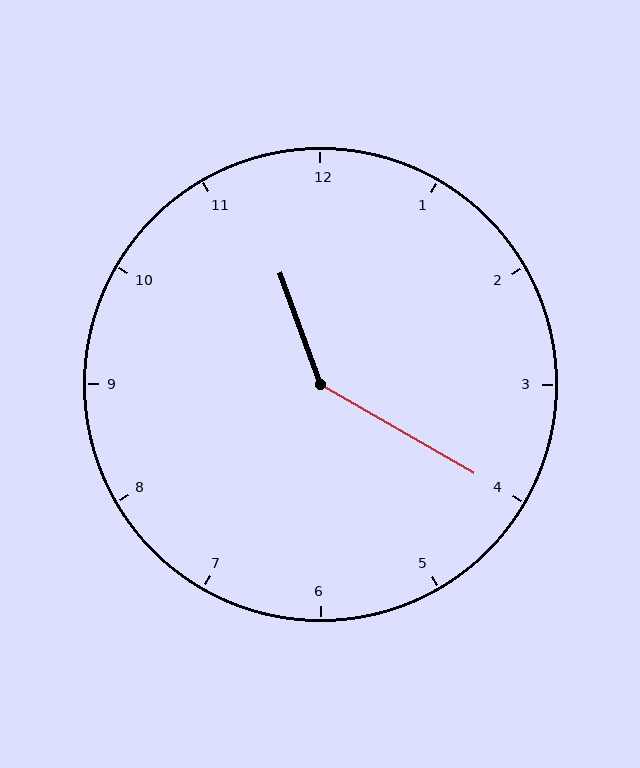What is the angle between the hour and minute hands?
Approximately 140 degrees.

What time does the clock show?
11:20.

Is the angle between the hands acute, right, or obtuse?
It is obtuse.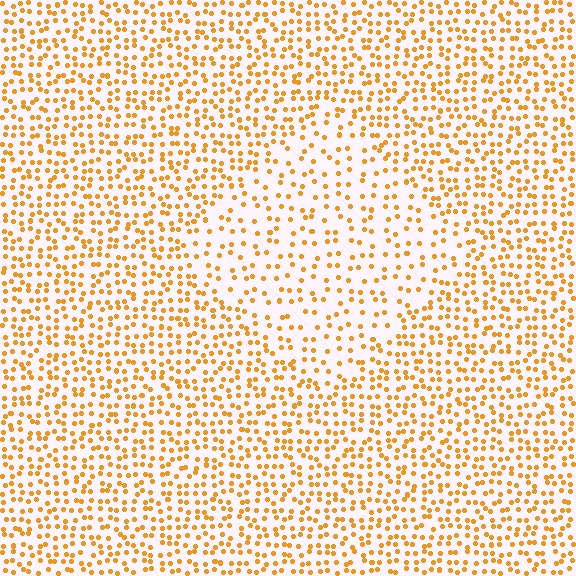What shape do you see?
I see a diamond.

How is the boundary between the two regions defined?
The boundary is defined by a change in element density (approximately 1.9x ratio). All elements are the same color, size, and shape.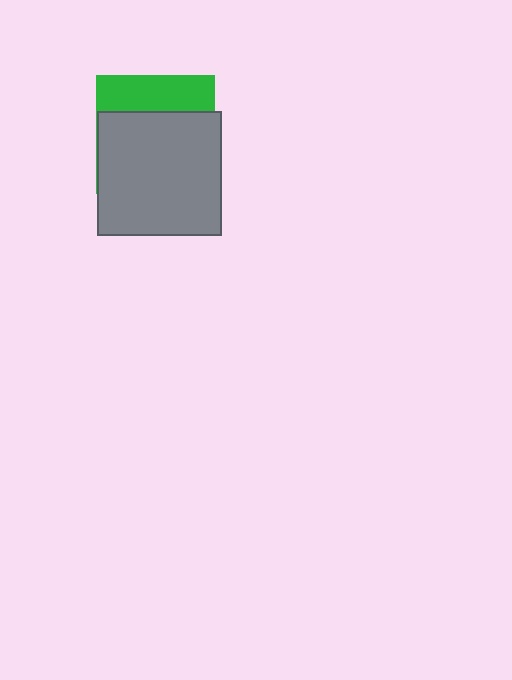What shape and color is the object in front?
The object in front is a gray square.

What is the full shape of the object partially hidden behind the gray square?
The partially hidden object is a green square.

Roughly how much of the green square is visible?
A small part of it is visible (roughly 32%).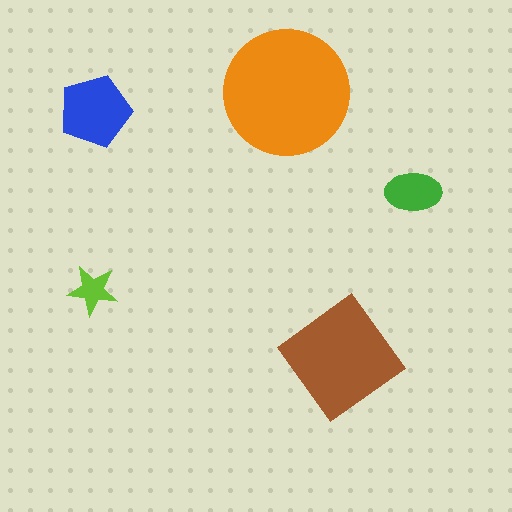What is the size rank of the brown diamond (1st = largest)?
2nd.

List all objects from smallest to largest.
The lime star, the green ellipse, the blue pentagon, the brown diamond, the orange circle.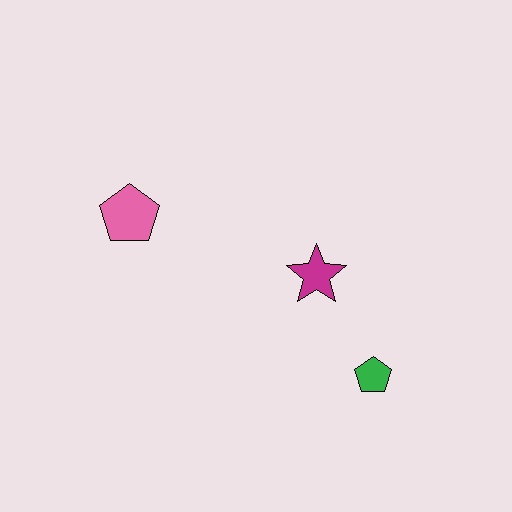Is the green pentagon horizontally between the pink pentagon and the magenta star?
No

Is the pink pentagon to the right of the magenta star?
No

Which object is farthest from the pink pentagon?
The green pentagon is farthest from the pink pentagon.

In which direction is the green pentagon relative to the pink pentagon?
The green pentagon is to the right of the pink pentagon.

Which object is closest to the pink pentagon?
The magenta star is closest to the pink pentagon.